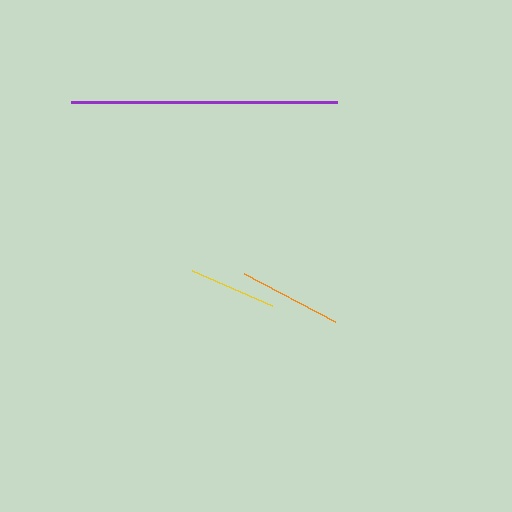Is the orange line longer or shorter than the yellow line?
The orange line is longer than the yellow line.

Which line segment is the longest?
The purple line is the longest at approximately 265 pixels.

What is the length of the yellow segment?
The yellow segment is approximately 87 pixels long.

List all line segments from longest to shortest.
From longest to shortest: purple, orange, yellow.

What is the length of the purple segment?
The purple segment is approximately 265 pixels long.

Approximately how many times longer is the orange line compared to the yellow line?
The orange line is approximately 1.2 times the length of the yellow line.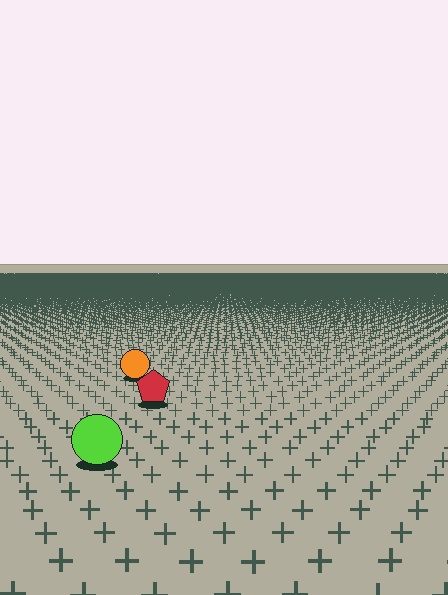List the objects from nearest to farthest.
From nearest to farthest: the lime circle, the red pentagon, the orange circle.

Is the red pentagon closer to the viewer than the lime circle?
No. The lime circle is closer — you can tell from the texture gradient: the ground texture is coarser near it.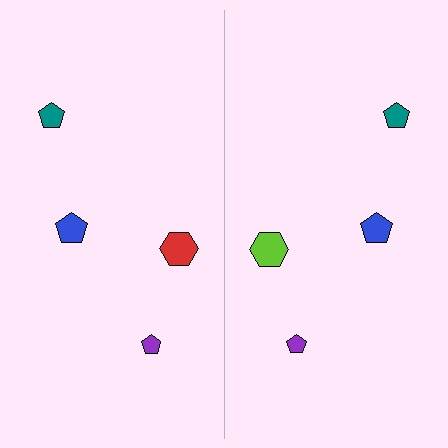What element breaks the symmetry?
The lime hexagon on the right side breaks the symmetry — its mirror counterpart is red.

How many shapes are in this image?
There are 8 shapes in this image.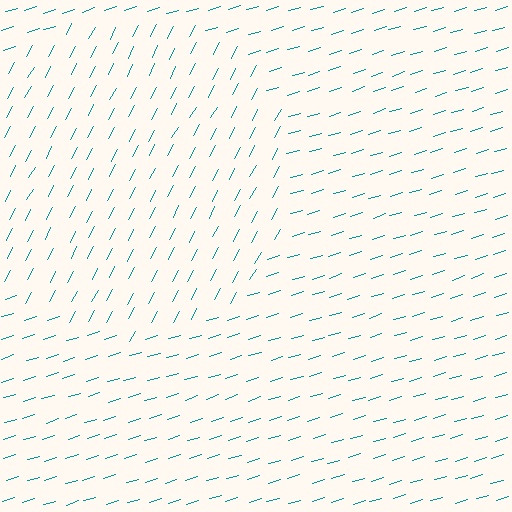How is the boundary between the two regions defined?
The boundary is defined purely by a change in line orientation (approximately 45 degrees difference). All lines are the same color and thickness.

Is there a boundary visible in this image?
Yes, there is a texture boundary formed by a change in line orientation.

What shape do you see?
I see a circle.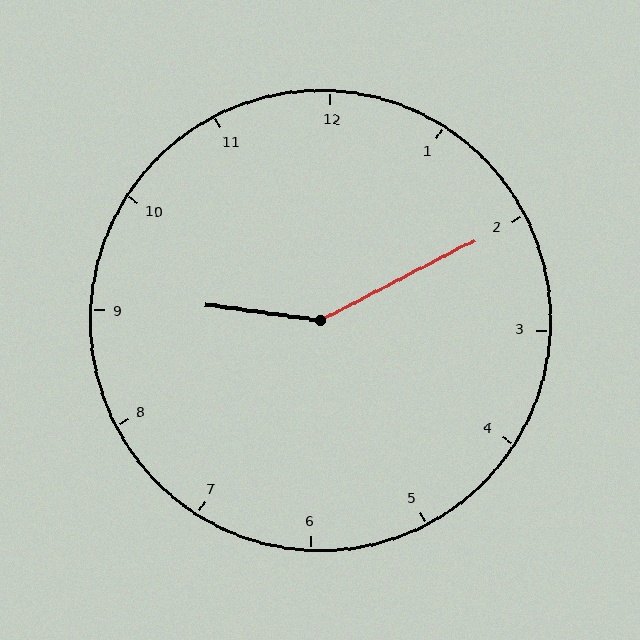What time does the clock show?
9:10.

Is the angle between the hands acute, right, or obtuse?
It is obtuse.